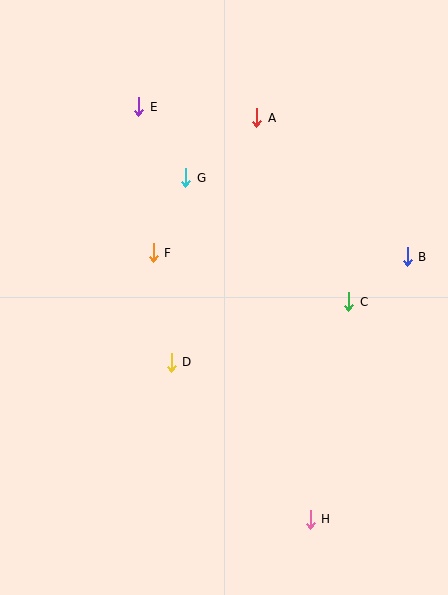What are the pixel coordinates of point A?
Point A is at (257, 118).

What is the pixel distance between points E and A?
The distance between E and A is 119 pixels.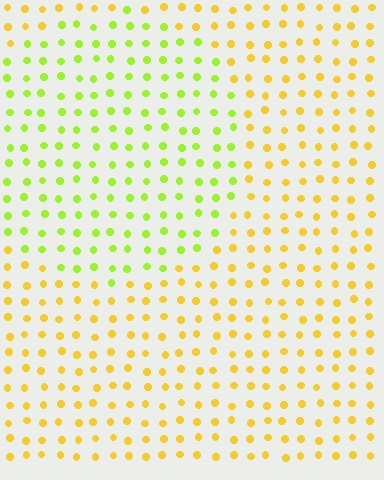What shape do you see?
I see a circle.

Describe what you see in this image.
The image is filled with small yellow elements in a uniform arrangement. A circle-shaped region is visible where the elements are tinted to a slightly different hue, forming a subtle color boundary.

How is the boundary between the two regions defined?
The boundary is defined purely by a slight shift in hue (about 40 degrees). Spacing, size, and orientation are identical on both sides.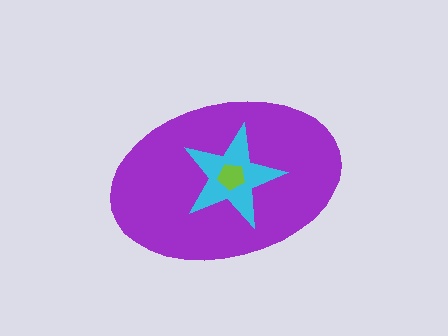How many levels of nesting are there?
3.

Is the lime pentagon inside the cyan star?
Yes.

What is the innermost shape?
The lime pentagon.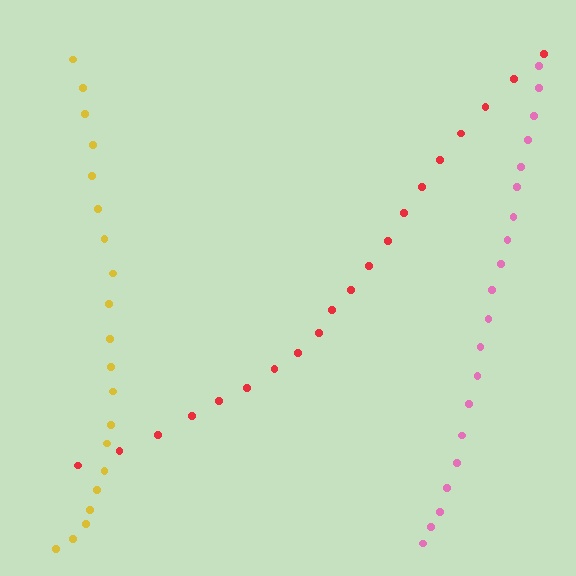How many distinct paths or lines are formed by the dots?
There are 3 distinct paths.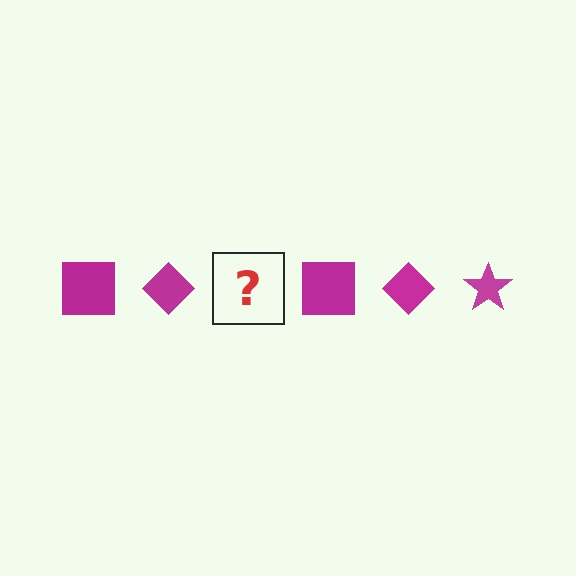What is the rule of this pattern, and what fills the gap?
The rule is that the pattern cycles through square, diamond, star shapes in magenta. The gap should be filled with a magenta star.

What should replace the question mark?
The question mark should be replaced with a magenta star.